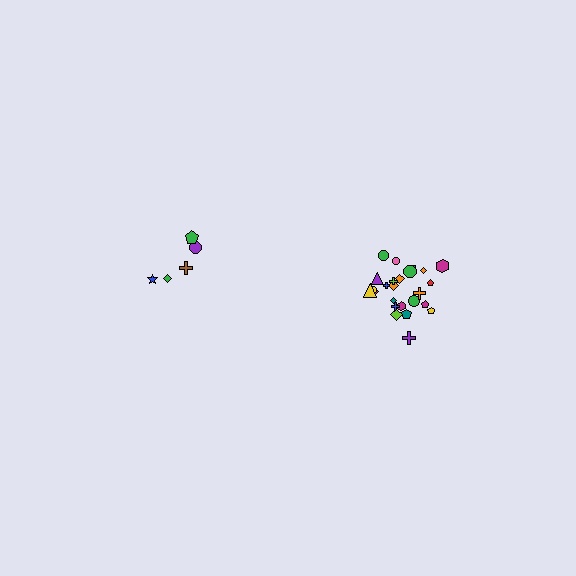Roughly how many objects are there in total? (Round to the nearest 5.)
Roughly 30 objects in total.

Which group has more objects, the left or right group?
The right group.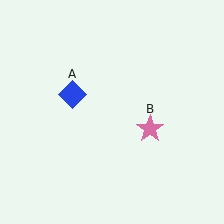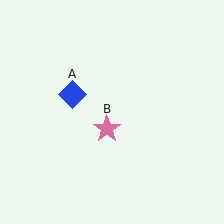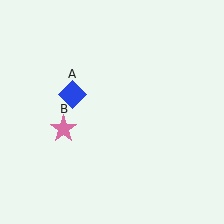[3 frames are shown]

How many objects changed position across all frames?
1 object changed position: pink star (object B).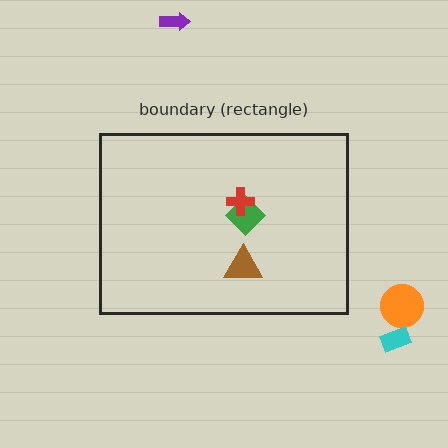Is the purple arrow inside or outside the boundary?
Outside.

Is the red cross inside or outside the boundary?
Inside.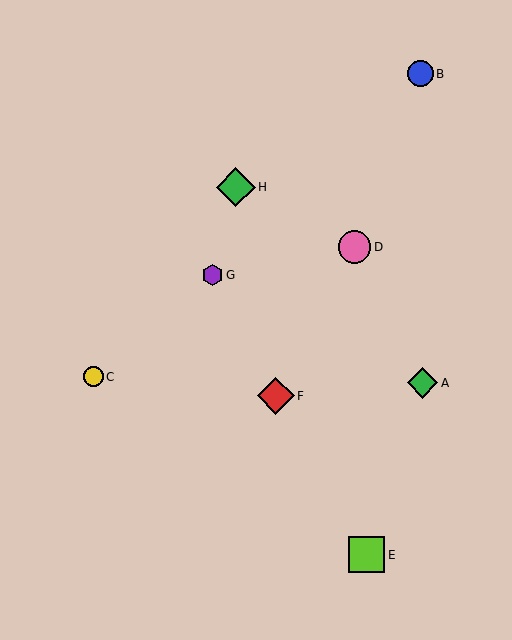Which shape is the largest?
The green diamond (labeled H) is the largest.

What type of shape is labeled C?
Shape C is a yellow circle.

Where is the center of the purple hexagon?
The center of the purple hexagon is at (213, 275).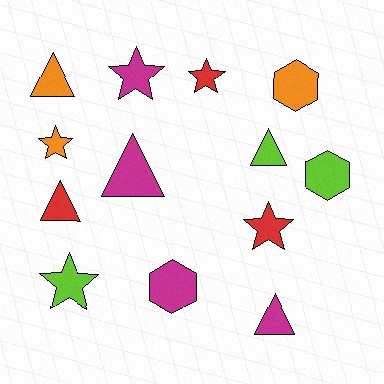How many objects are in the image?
There are 13 objects.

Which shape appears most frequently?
Star, with 5 objects.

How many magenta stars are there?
There is 1 magenta star.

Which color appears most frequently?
Magenta, with 4 objects.